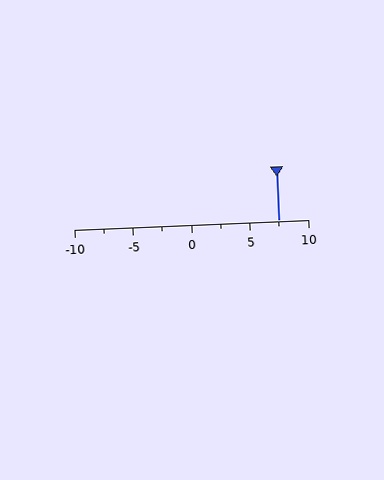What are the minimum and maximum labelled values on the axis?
The axis runs from -10 to 10.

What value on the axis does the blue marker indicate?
The marker indicates approximately 7.5.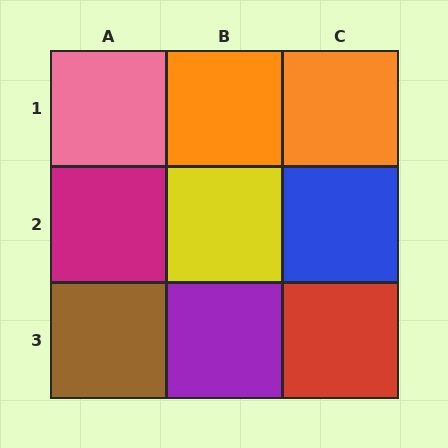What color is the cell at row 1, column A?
Pink.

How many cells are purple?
1 cell is purple.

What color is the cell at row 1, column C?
Orange.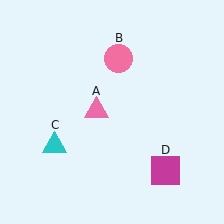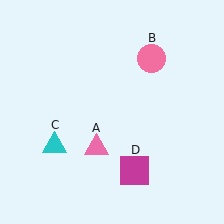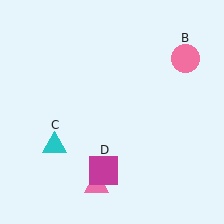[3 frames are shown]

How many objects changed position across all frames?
3 objects changed position: pink triangle (object A), pink circle (object B), magenta square (object D).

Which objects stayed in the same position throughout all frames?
Cyan triangle (object C) remained stationary.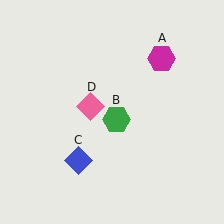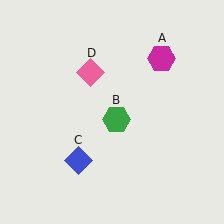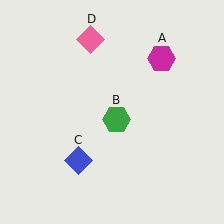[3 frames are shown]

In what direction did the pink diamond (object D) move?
The pink diamond (object D) moved up.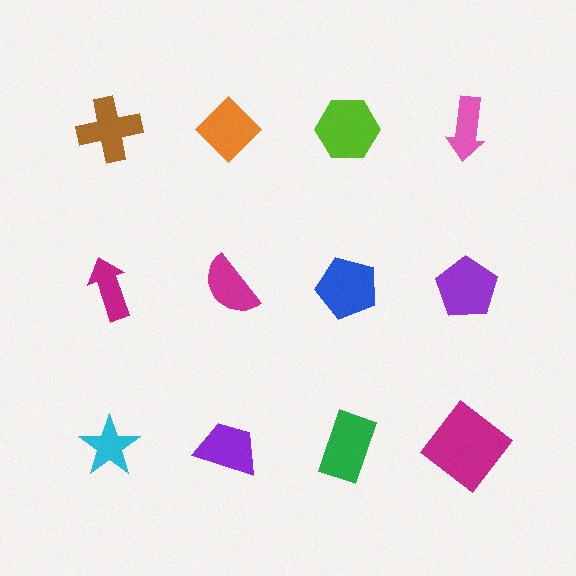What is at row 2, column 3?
A blue pentagon.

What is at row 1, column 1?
A brown cross.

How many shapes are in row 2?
4 shapes.